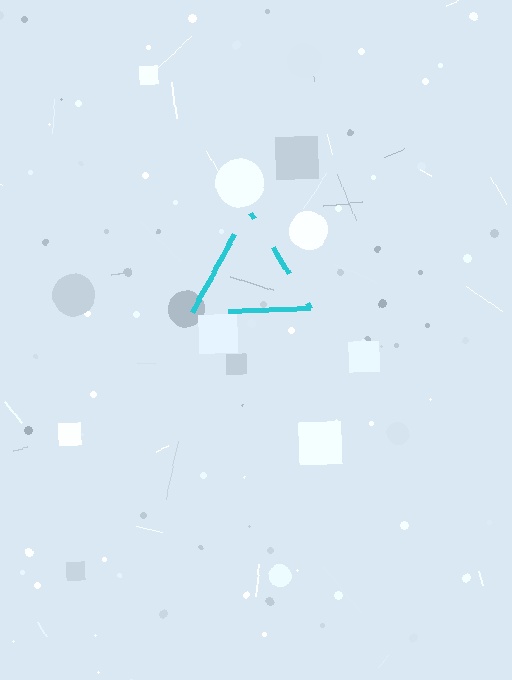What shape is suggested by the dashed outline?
The dashed outline suggests a triangle.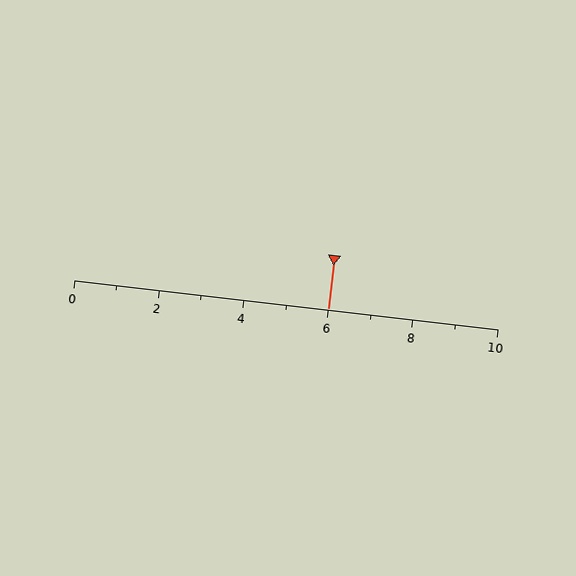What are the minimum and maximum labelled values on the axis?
The axis runs from 0 to 10.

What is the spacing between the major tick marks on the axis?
The major ticks are spaced 2 apart.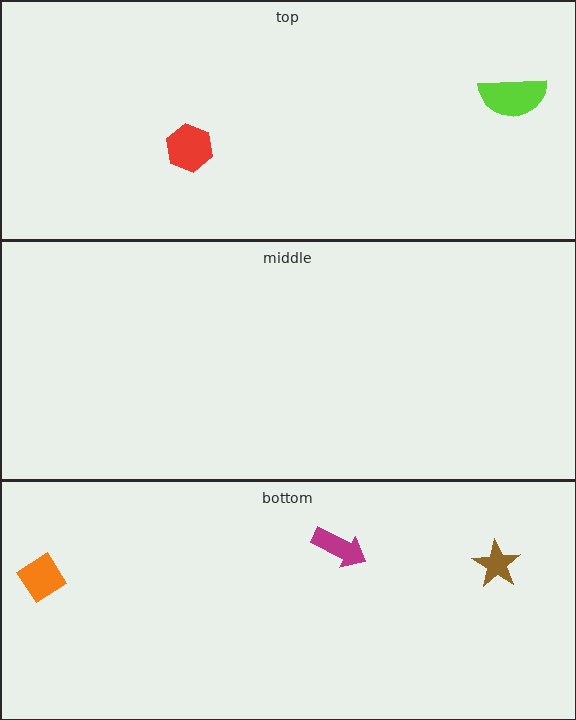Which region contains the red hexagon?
The top region.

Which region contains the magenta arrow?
The bottom region.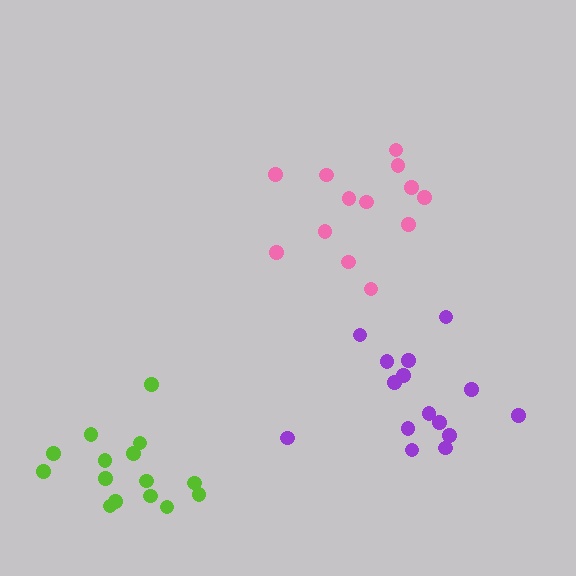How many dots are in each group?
Group 1: 15 dots, Group 2: 13 dots, Group 3: 15 dots (43 total).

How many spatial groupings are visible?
There are 3 spatial groupings.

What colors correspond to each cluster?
The clusters are colored: purple, pink, lime.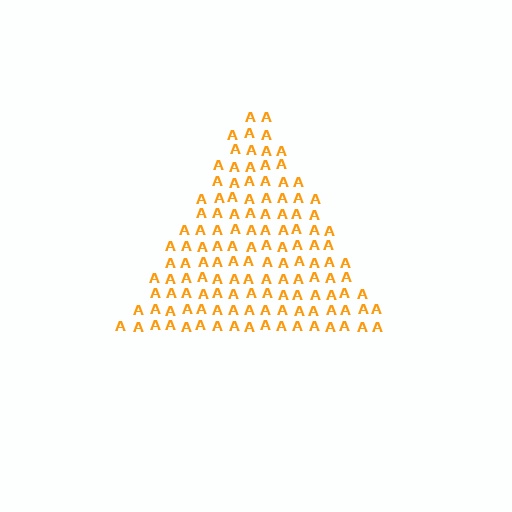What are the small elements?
The small elements are letter A's.